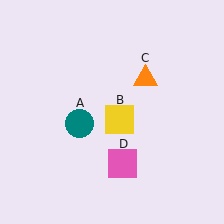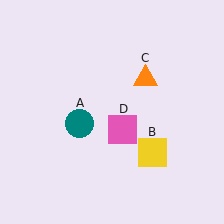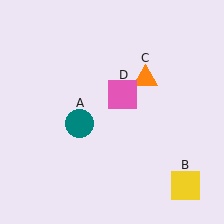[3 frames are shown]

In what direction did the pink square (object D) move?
The pink square (object D) moved up.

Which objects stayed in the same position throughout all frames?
Teal circle (object A) and orange triangle (object C) remained stationary.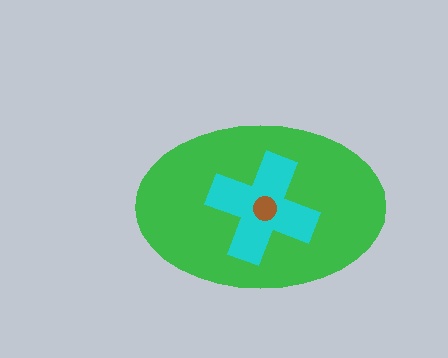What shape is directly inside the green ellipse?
The cyan cross.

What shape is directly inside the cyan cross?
The brown circle.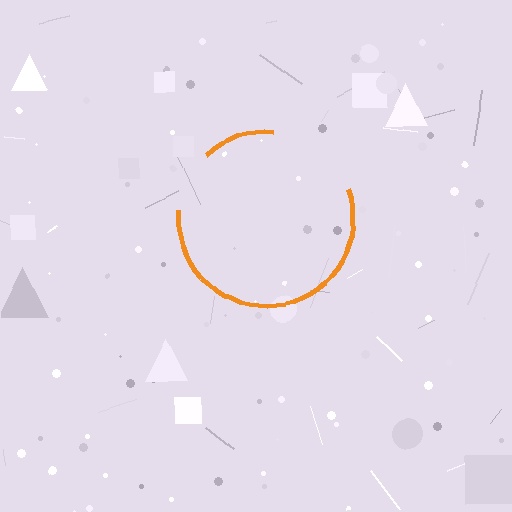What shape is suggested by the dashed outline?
The dashed outline suggests a circle.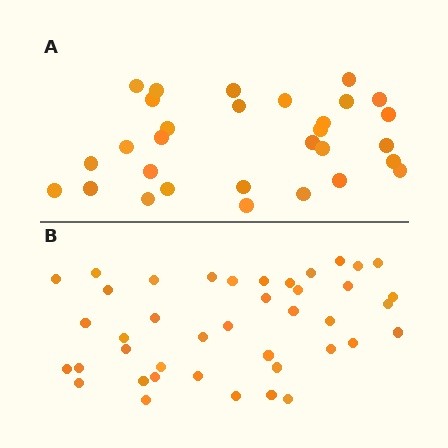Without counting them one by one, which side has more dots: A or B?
Region B (the bottom region) has more dots.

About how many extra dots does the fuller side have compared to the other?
Region B has roughly 12 or so more dots than region A.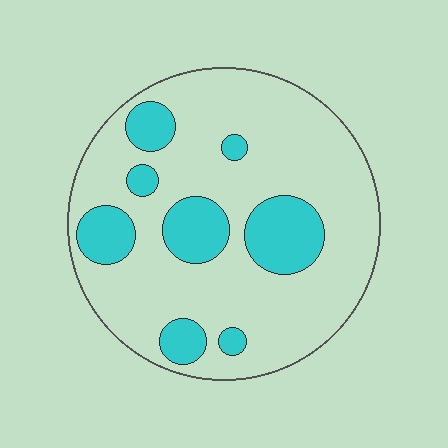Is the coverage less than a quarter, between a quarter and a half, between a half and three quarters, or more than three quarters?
Less than a quarter.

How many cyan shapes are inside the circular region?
8.